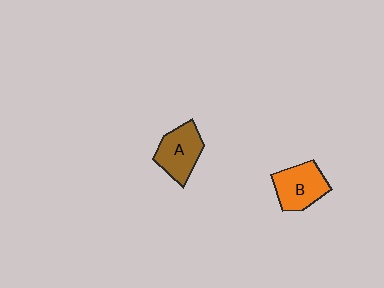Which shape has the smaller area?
Shape A (brown).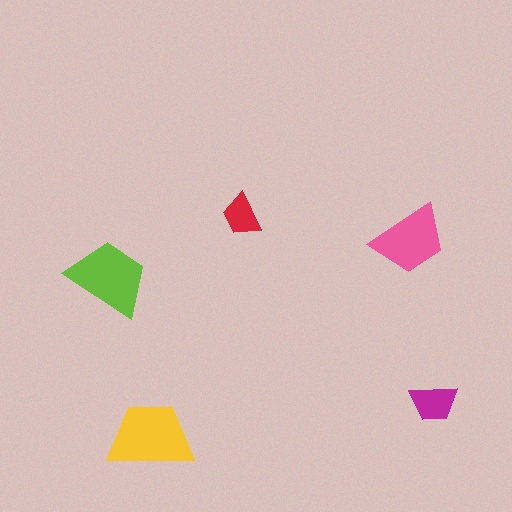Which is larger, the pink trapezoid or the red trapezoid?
The pink one.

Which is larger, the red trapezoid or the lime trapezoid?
The lime one.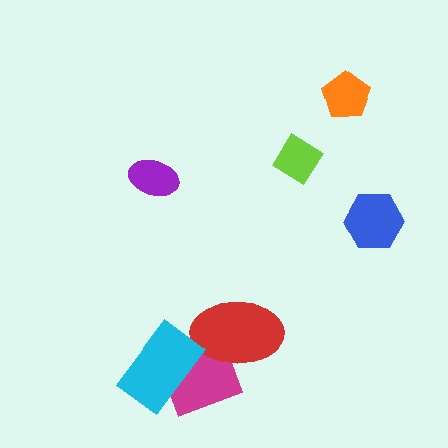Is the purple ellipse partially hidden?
No, no other shape covers it.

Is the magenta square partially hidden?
Yes, it is partially covered by another shape.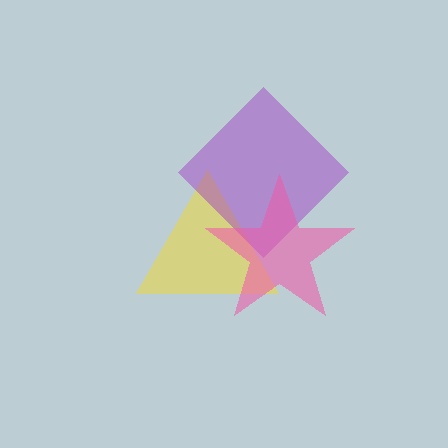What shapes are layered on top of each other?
The layered shapes are: a yellow triangle, a purple diamond, a pink star.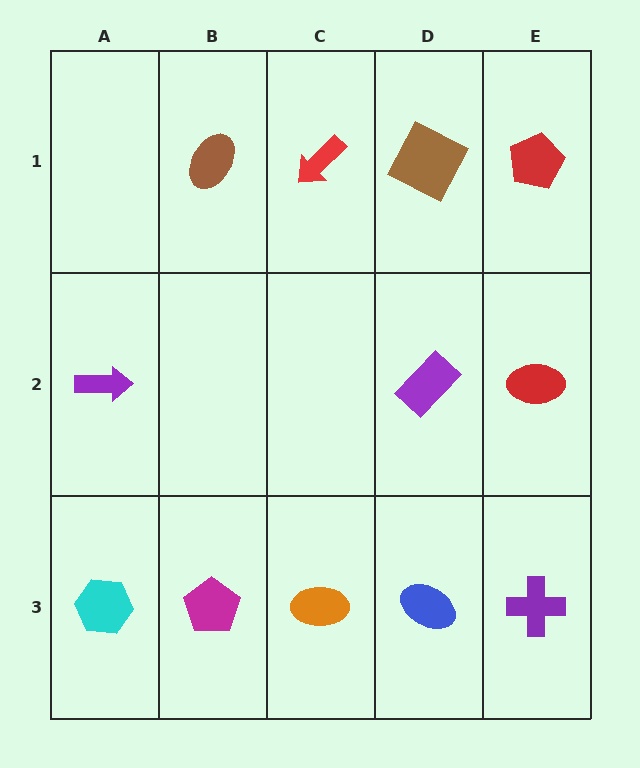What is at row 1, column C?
A red arrow.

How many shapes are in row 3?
5 shapes.